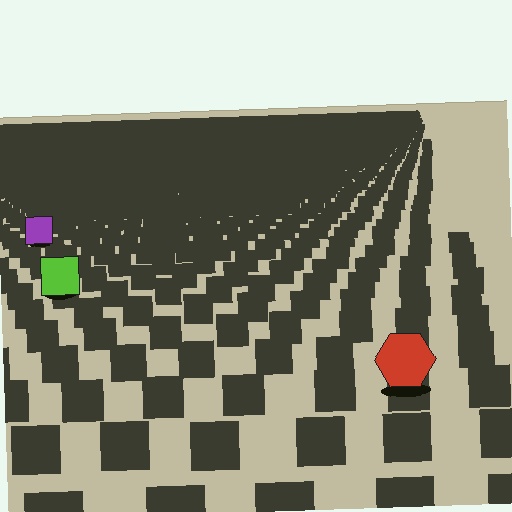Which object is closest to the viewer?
The red hexagon is closest. The texture marks near it are larger and more spread out.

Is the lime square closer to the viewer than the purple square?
Yes. The lime square is closer — you can tell from the texture gradient: the ground texture is coarser near it.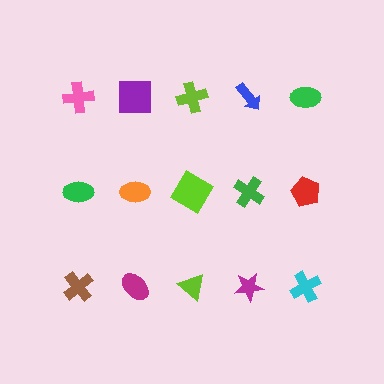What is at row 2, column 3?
A lime diamond.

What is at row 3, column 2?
A magenta ellipse.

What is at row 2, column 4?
A green cross.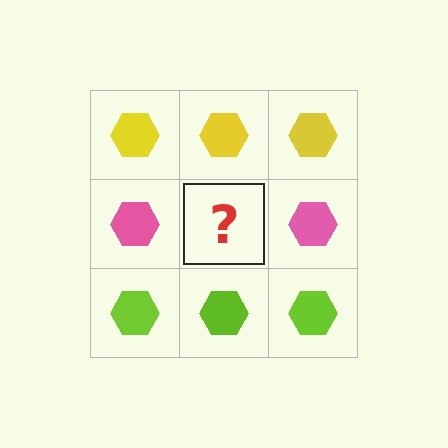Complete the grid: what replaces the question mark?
The question mark should be replaced with a pink hexagon.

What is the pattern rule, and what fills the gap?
The rule is that each row has a consistent color. The gap should be filled with a pink hexagon.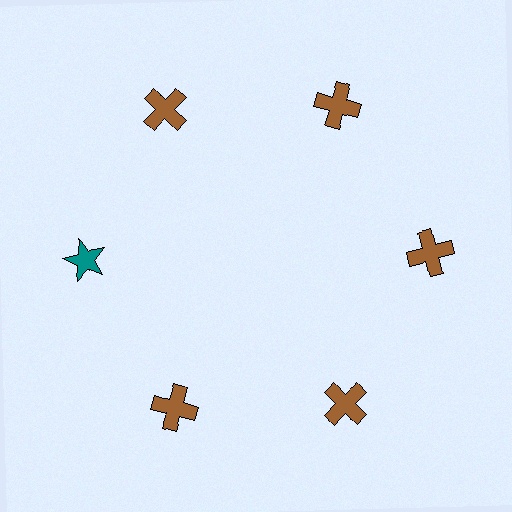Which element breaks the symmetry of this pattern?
The teal star at roughly the 9 o'clock position breaks the symmetry. All other shapes are brown crosses.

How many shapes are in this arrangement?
There are 6 shapes arranged in a ring pattern.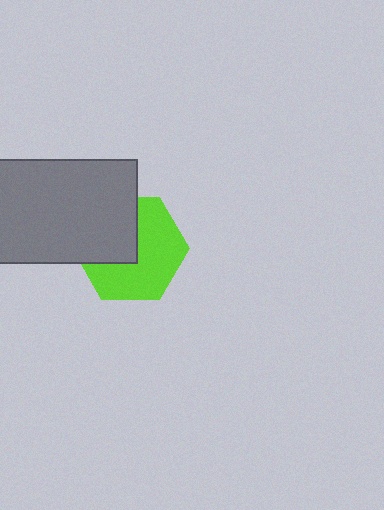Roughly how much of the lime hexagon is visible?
About half of it is visible (roughly 61%).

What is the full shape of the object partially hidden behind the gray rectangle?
The partially hidden object is a lime hexagon.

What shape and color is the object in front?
The object in front is a gray rectangle.